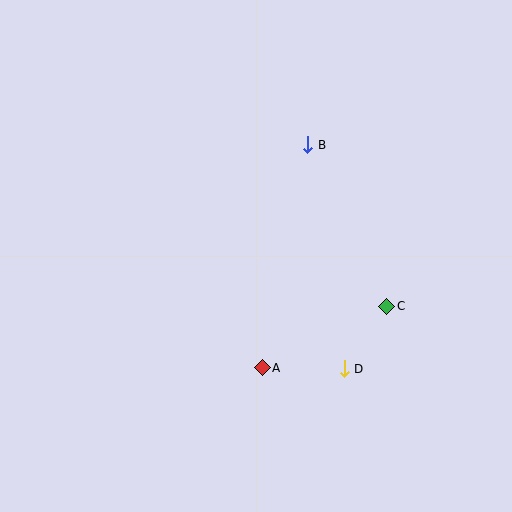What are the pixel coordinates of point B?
Point B is at (308, 145).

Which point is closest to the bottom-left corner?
Point A is closest to the bottom-left corner.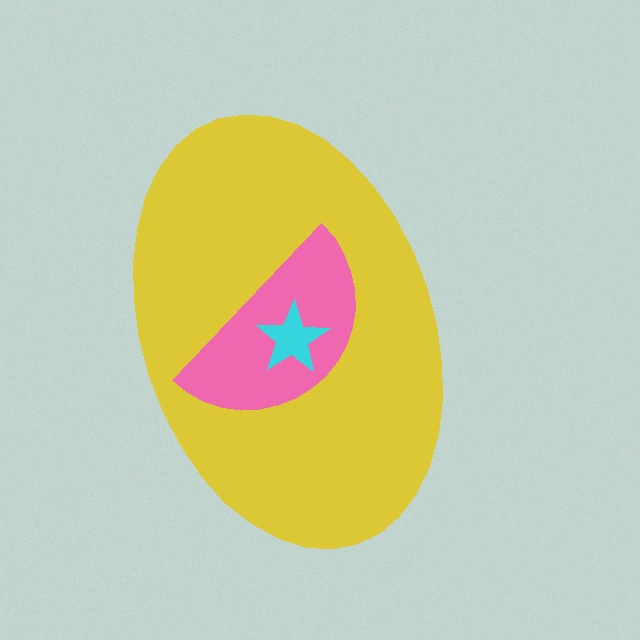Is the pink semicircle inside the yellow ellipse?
Yes.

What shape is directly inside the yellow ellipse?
The pink semicircle.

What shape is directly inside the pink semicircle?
The cyan star.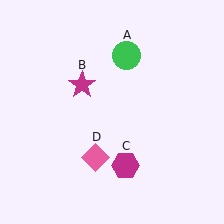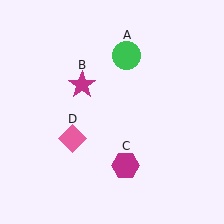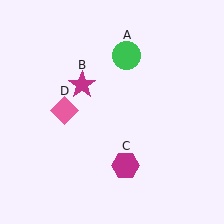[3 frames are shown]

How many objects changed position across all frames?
1 object changed position: pink diamond (object D).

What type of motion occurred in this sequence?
The pink diamond (object D) rotated clockwise around the center of the scene.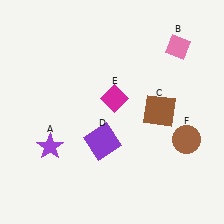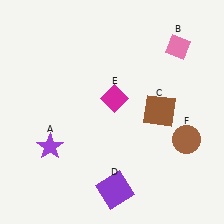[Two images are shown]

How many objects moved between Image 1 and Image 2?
1 object moved between the two images.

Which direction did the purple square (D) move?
The purple square (D) moved down.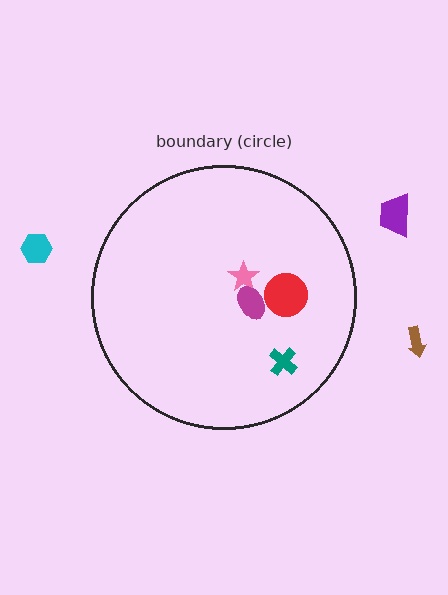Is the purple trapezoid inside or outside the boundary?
Outside.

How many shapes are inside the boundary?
4 inside, 3 outside.